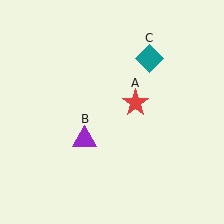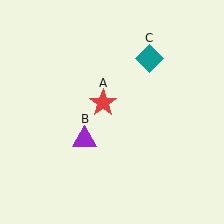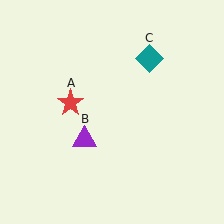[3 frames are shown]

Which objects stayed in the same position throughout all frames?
Purple triangle (object B) and teal diamond (object C) remained stationary.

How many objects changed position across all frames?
1 object changed position: red star (object A).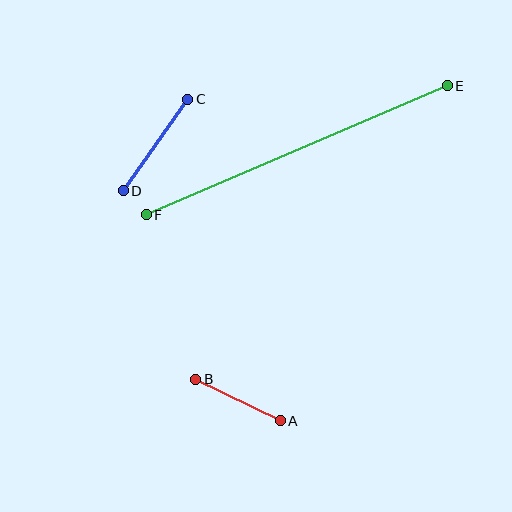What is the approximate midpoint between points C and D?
The midpoint is at approximately (155, 145) pixels.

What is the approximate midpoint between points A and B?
The midpoint is at approximately (238, 400) pixels.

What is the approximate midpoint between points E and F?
The midpoint is at approximately (297, 150) pixels.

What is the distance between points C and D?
The distance is approximately 112 pixels.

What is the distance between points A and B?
The distance is approximately 94 pixels.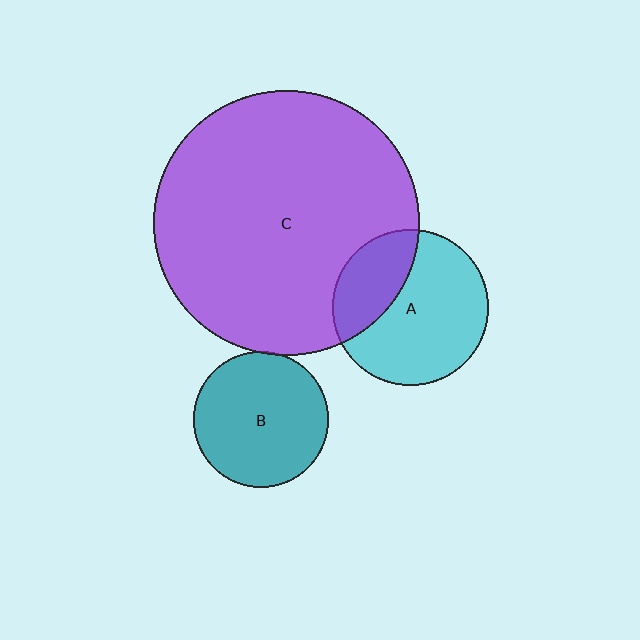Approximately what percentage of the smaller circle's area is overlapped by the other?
Approximately 5%.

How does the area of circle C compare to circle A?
Approximately 2.9 times.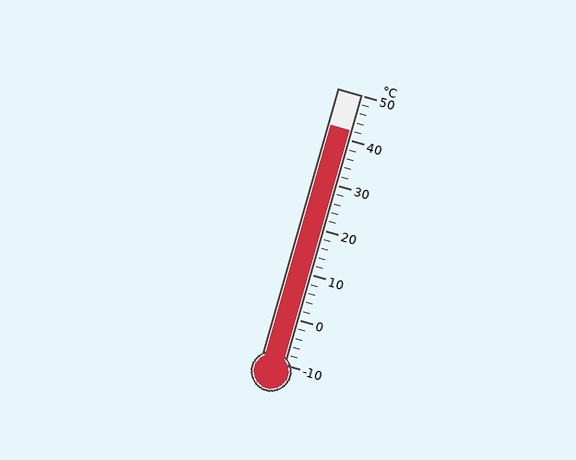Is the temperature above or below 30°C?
The temperature is above 30°C.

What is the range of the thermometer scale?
The thermometer scale ranges from -10°C to 50°C.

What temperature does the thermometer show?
The thermometer shows approximately 42°C.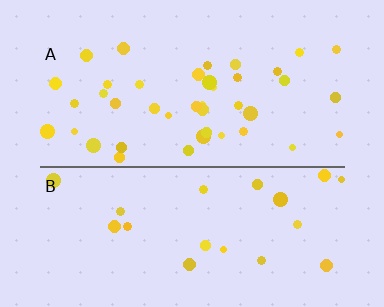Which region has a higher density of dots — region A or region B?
A (the top).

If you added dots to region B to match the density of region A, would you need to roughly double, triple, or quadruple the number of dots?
Approximately double.